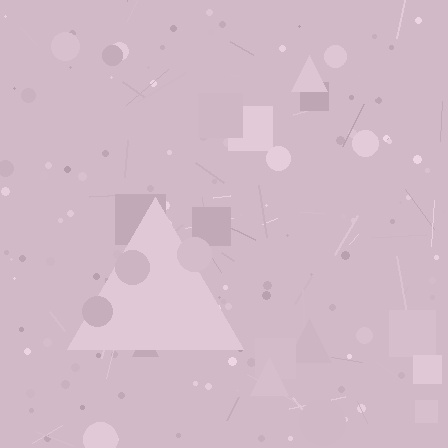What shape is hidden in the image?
A triangle is hidden in the image.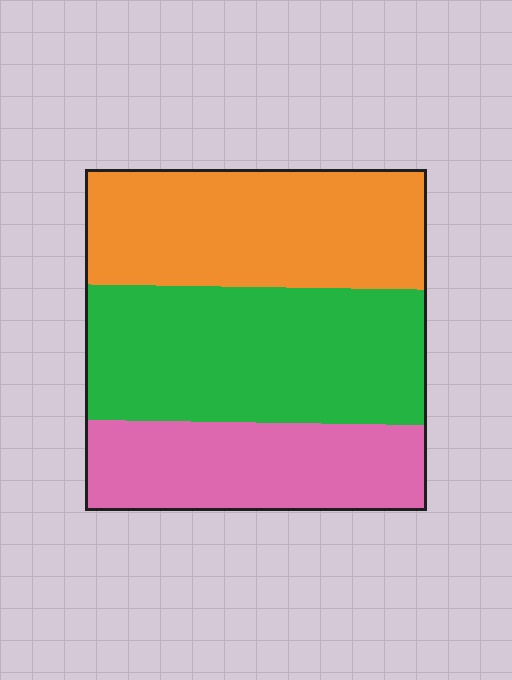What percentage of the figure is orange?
Orange covers around 35% of the figure.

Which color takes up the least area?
Pink, at roughly 25%.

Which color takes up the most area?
Green, at roughly 40%.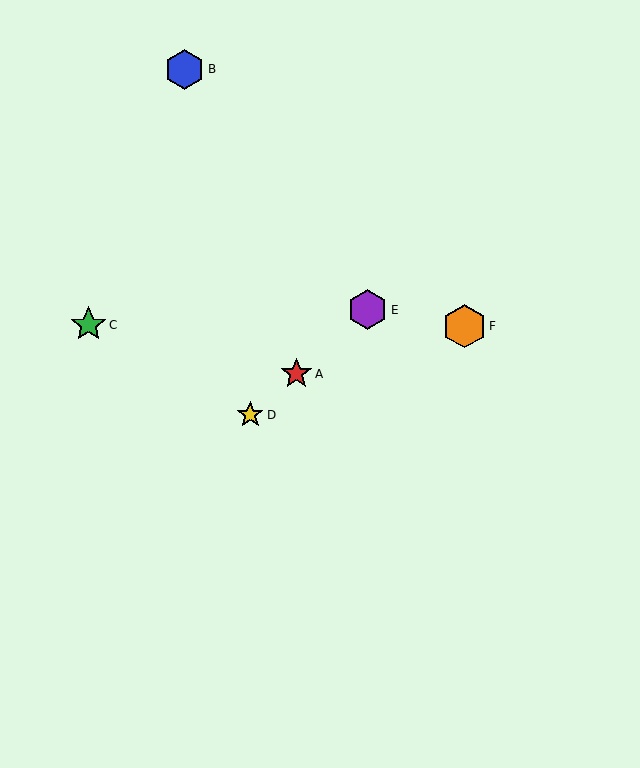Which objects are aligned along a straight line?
Objects A, D, E are aligned along a straight line.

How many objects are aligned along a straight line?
3 objects (A, D, E) are aligned along a straight line.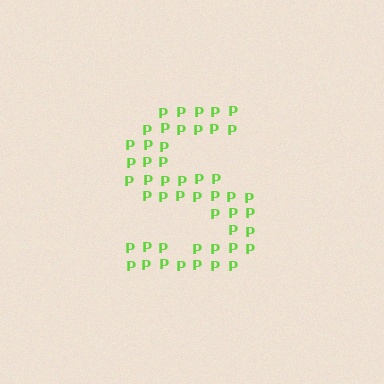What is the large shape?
The large shape is the letter S.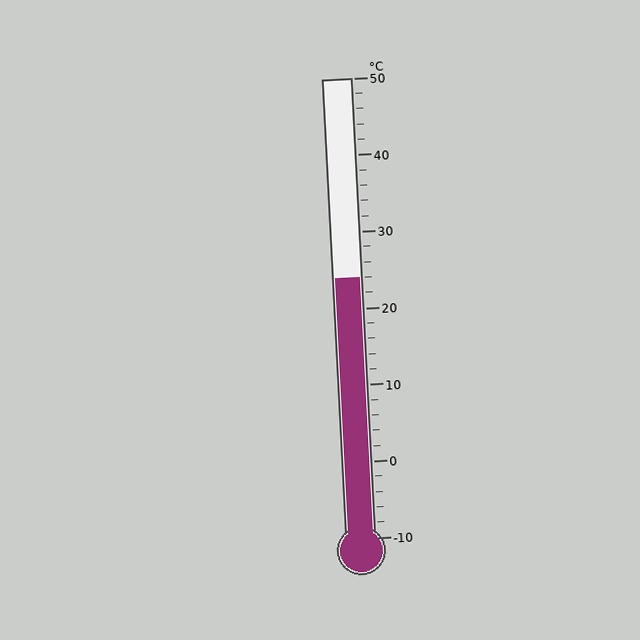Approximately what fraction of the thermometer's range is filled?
The thermometer is filled to approximately 55% of its range.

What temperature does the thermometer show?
The thermometer shows approximately 24°C.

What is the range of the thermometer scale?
The thermometer scale ranges from -10°C to 50°C.